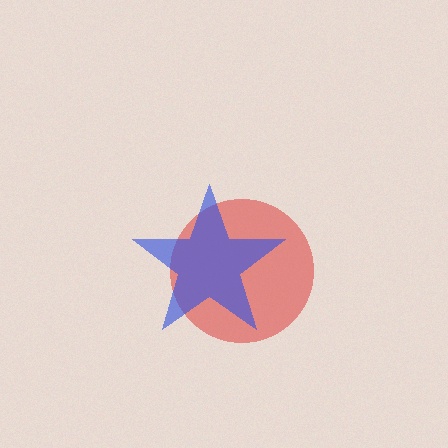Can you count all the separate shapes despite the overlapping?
Yes, there are 2 separate shapes.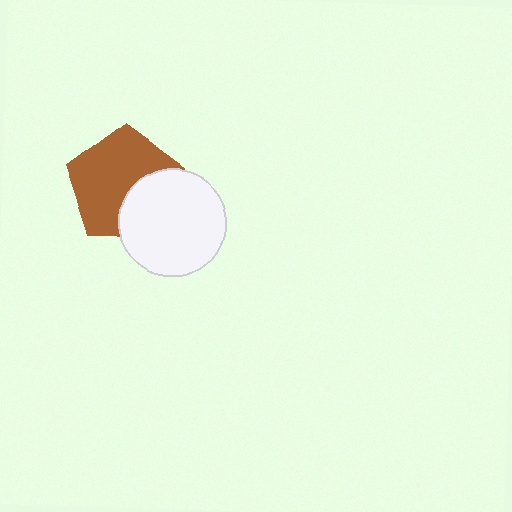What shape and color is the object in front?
The object in front is a white circle.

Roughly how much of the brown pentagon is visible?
Most of it is visible (roughly 67%).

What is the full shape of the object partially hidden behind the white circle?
The partially hidden object is a brown pentagon.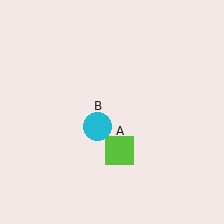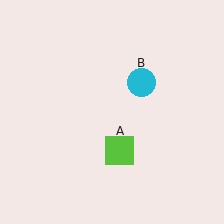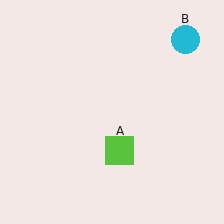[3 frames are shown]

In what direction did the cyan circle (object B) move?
The cyan circle (object B) moved up and to the right.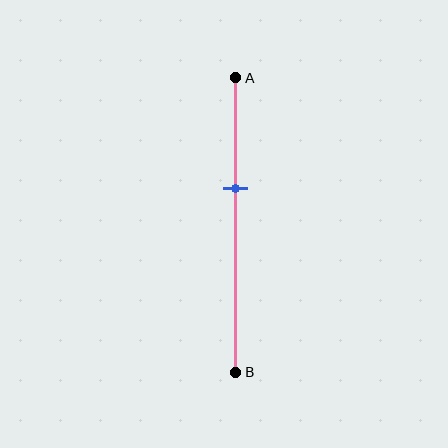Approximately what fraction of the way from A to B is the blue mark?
The blue mark is approximately 40% of the way from A to B.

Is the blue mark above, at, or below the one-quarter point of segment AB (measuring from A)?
The blue mark is below the one-quarter point of segment AB.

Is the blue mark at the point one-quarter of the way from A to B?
No, the mark is at about 40% from A, not at the 25% one-quarter point.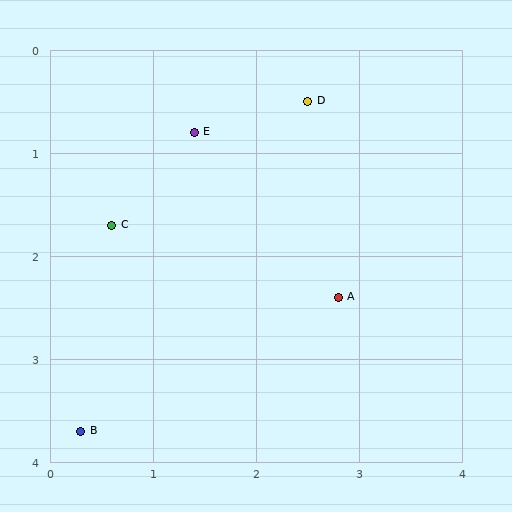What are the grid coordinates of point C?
Point C is at approximately (0.6, 1.7).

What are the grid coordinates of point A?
Point A is at approximately (2.8, 2.4).